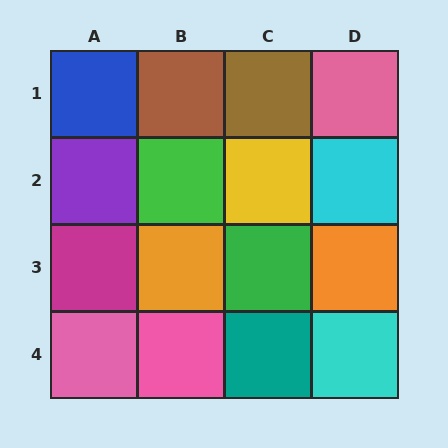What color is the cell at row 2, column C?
Yellow.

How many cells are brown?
2 cells are brown.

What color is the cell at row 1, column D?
Pink.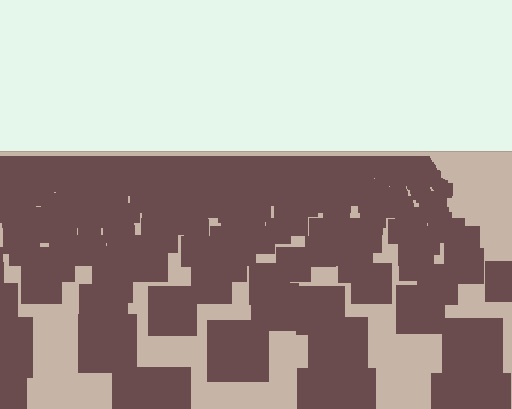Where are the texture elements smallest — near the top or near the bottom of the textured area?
Near the top.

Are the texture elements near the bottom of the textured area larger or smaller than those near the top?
Larger. Near the bottom, elements are closer to the viewer and appear at a bigger on-screen size.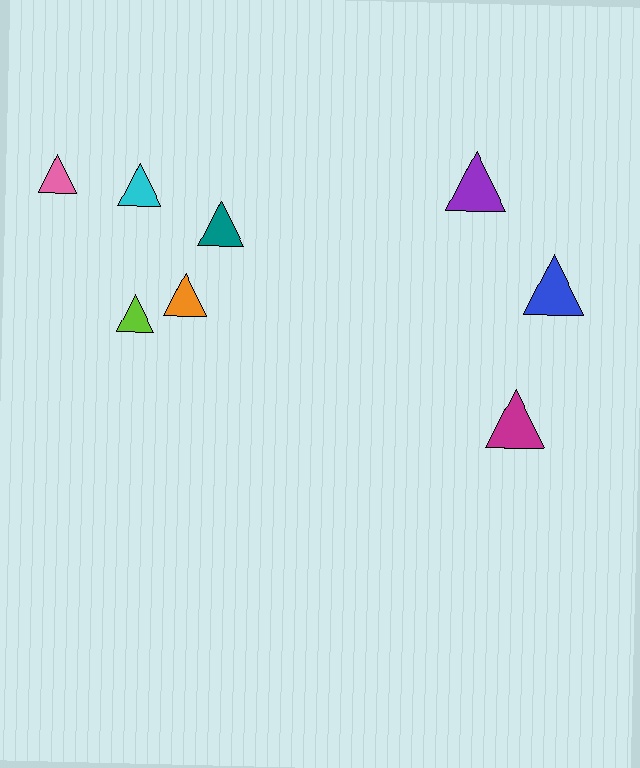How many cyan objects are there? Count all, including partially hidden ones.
There is 1 cyan object.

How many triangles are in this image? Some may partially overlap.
There are 8 triangles.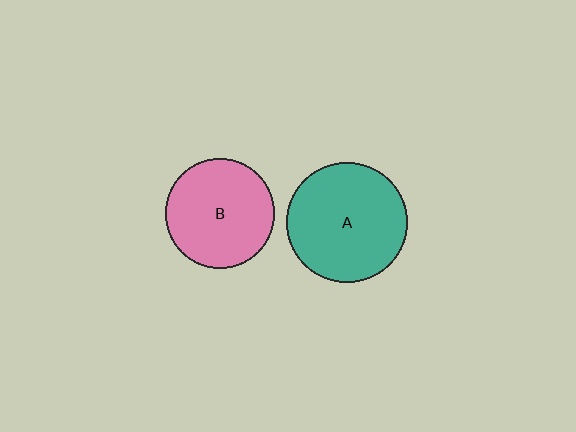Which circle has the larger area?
Circle A (teal).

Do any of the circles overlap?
No, none of the circles overlap.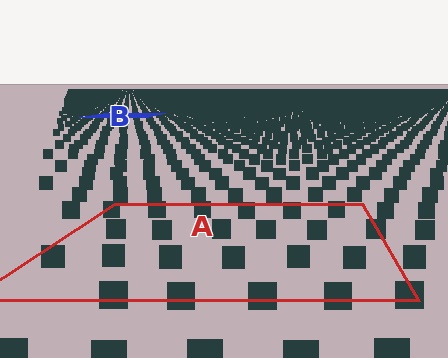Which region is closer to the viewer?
Region A is closer. The texture elements there are larger and more spread out.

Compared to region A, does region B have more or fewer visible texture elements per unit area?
Region B has more texture elements per unit area — they are packed more densely because it is farther away.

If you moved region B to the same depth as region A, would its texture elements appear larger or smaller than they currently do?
They would appear larger. At a closer depth, the same texture elements are projected at a bigger on-screen size.